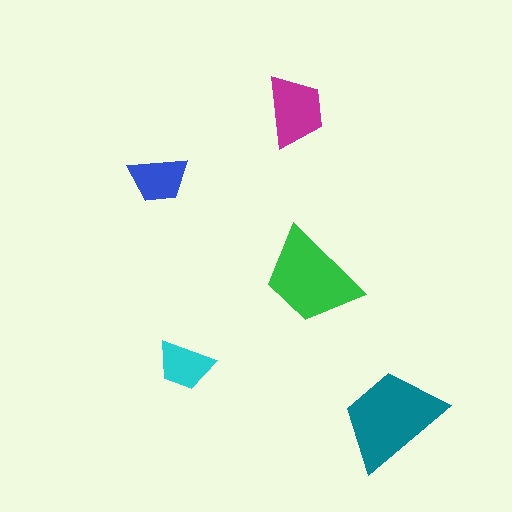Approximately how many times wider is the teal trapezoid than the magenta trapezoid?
About 1.5 times wider.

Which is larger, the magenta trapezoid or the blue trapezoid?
The magenta one.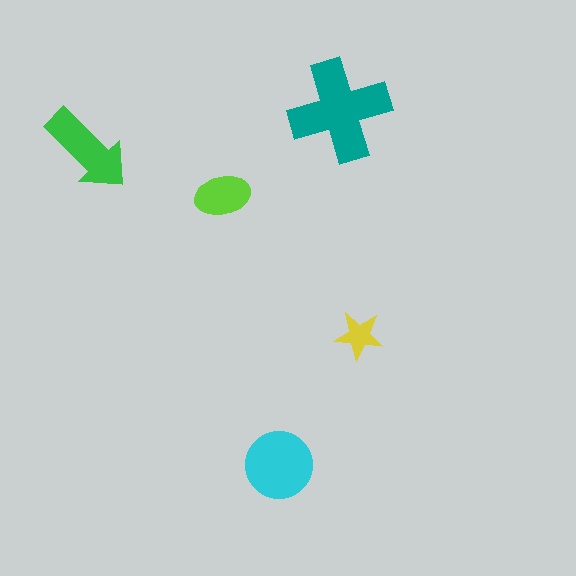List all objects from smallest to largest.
The yellow star, the lime ellipse, the green arrow, the cyan circle, the teal cross.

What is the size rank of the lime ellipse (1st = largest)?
4th.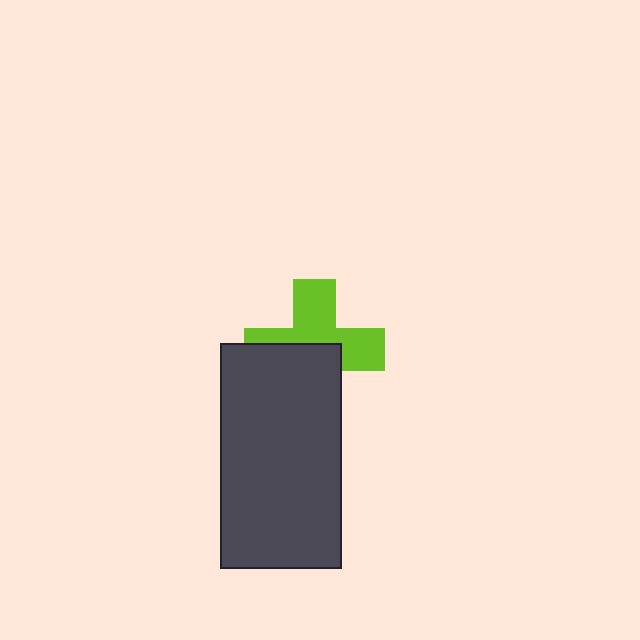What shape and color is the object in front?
The object in front is a dark gray rectangle.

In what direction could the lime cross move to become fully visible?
The lime cross could move up. That would shift it out from behind the dark gray rectangle entirely.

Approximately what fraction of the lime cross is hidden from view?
Roughly 46% of the lime cross is hidden behind the dark gray rectangle.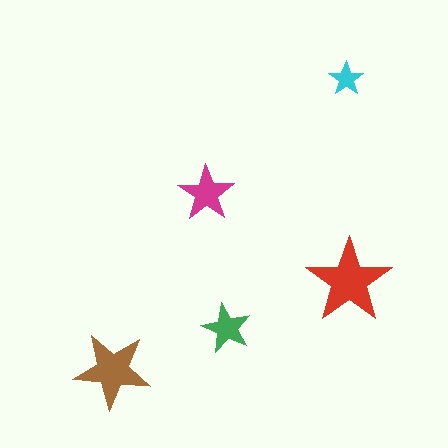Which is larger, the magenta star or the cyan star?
The magenta one.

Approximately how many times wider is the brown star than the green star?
About 1.5 times wider.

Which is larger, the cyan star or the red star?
The red one.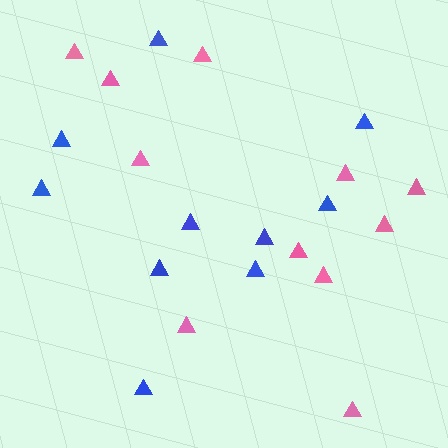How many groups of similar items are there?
There are 2 groups: one group of blue triangles (10) and one group of pink triangles (11).